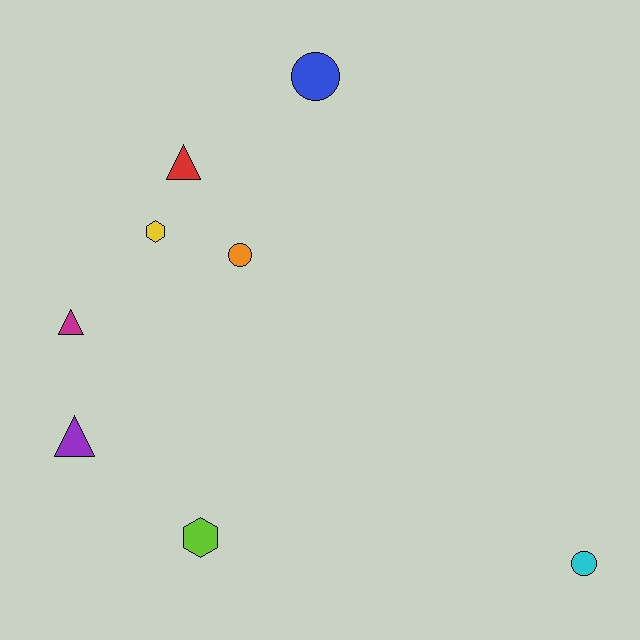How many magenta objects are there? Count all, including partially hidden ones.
There is 1 magenta object.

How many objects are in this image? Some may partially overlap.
There are 8 objects.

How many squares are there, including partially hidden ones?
There are no squares.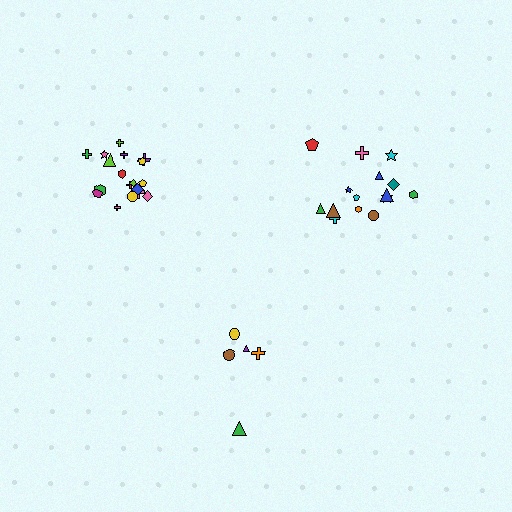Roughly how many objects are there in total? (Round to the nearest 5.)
Roughly 40 objects in total.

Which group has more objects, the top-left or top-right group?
The top-left group.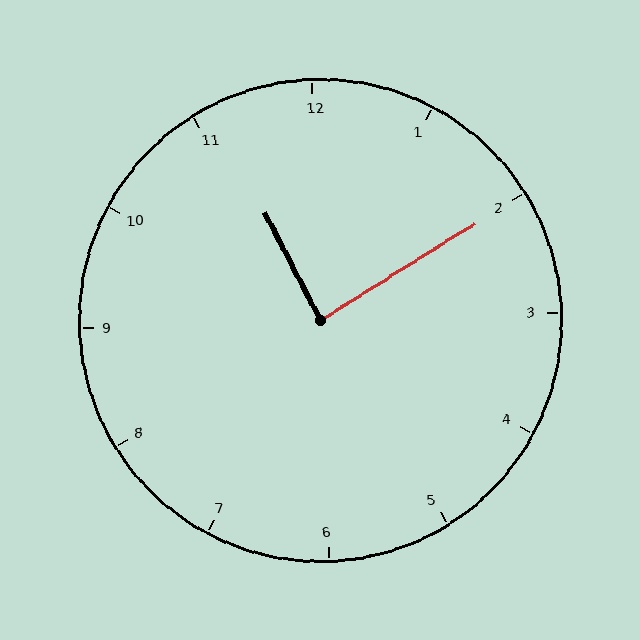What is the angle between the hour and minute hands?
Approximately 85 degrees.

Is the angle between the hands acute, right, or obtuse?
It is right.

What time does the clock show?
11:10.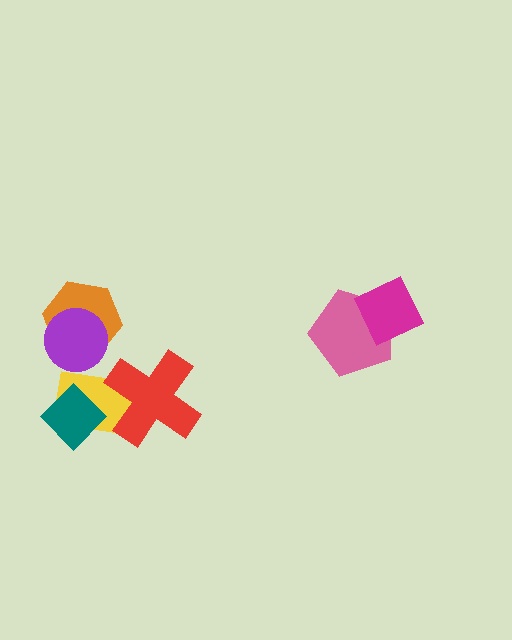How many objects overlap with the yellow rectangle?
2 objects overlap with the yellow rectangle.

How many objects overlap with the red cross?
1 object overlaps with the red cross.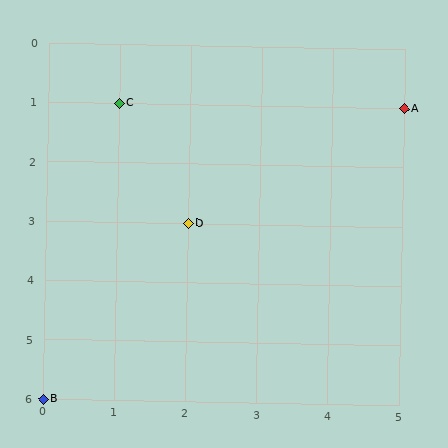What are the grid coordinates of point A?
Point A is at grid coordinates (5, 1).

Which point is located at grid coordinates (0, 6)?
Point B is at (0, 6).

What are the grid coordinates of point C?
Point C is at grid coordinates (1, 1).